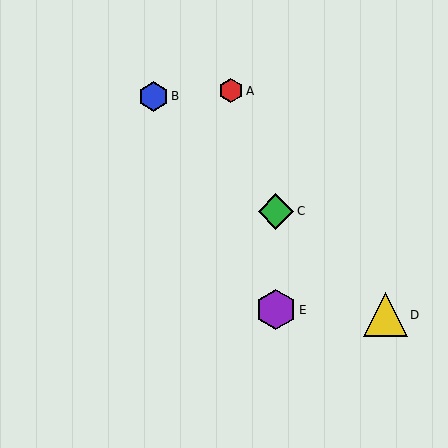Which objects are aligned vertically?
Objects C, E are aligned vertically.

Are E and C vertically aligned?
Yes, both are at x≈276.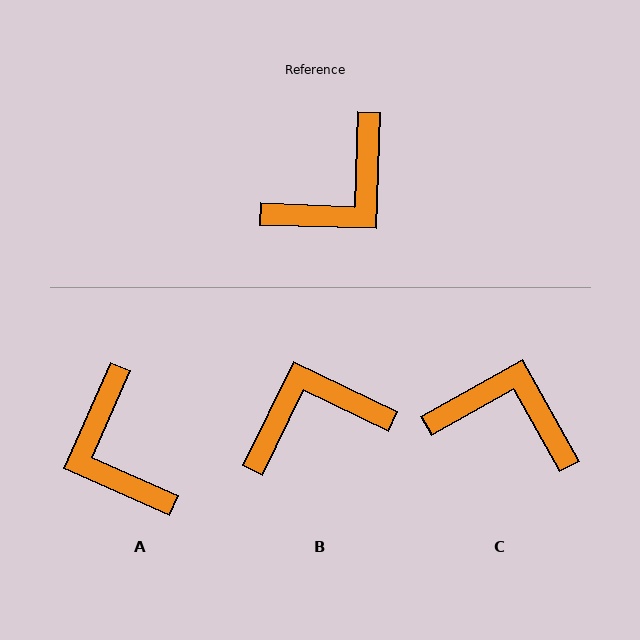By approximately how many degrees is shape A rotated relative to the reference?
Approximately 112 degrees clockwise.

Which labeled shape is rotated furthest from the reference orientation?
B, about 156 degrees away.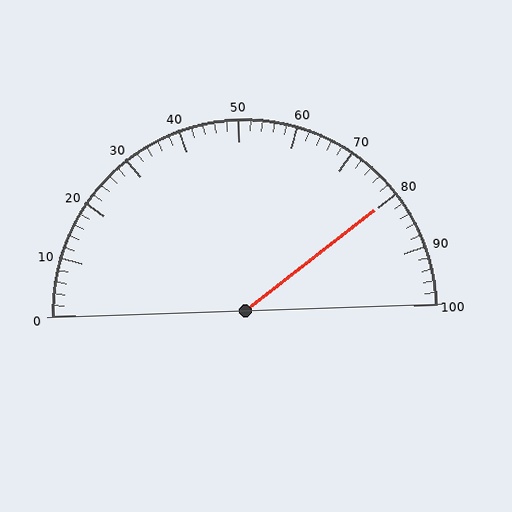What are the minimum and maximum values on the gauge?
The gauge ranges from 0 to 100.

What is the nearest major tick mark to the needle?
The nearest major tick mark is 80.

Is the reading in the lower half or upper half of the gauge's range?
The reading is in the upper half of the range (0 to 100).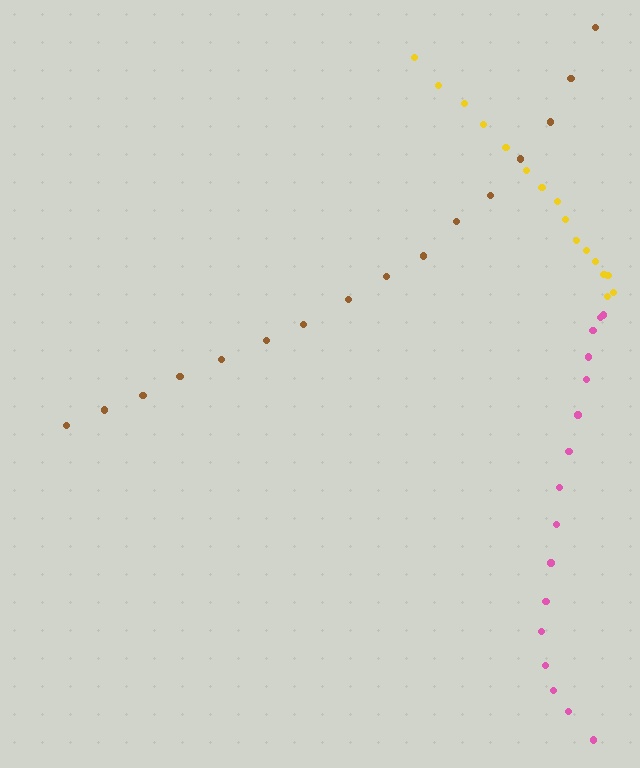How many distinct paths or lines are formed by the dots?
There are 3 distinct paths.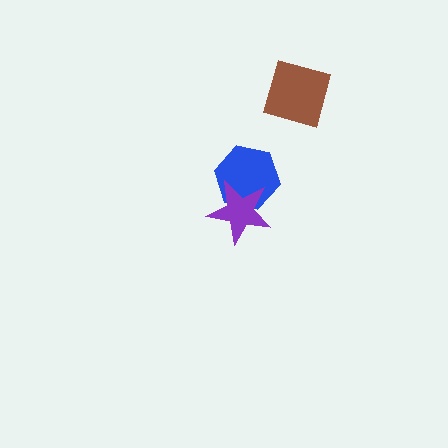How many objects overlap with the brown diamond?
0 objects overlap with the brown diamond.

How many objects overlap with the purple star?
1 object overlaps with the purple star.